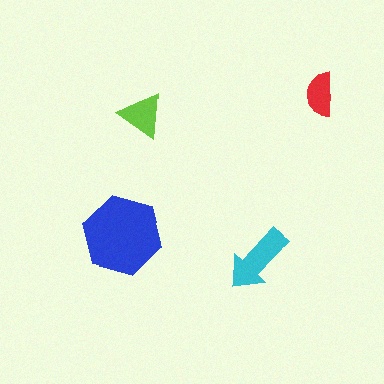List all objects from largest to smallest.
The blue hexagon, the cyan arrow, the lime triangle, the red semicircle.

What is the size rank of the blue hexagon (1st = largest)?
1st.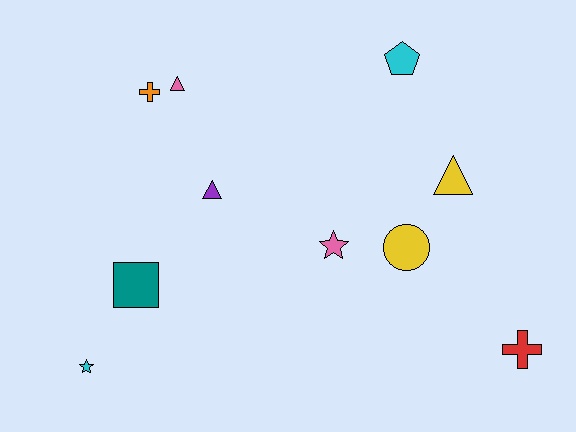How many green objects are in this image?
There are no green objects.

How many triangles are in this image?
There are 3 triangles.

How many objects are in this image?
There are 10 objects.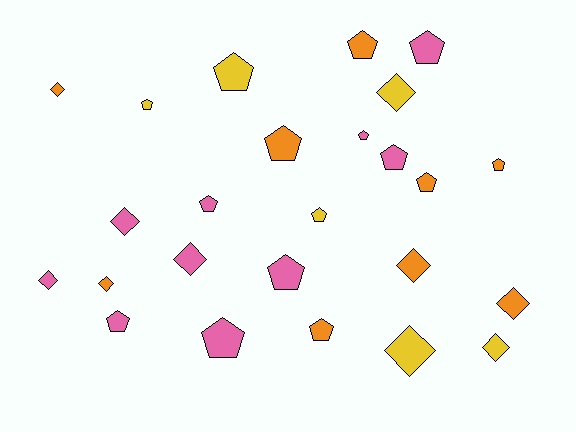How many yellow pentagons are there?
There are 3 yellow pentagons.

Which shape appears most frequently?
Pentagon, with 15 objects.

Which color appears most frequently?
Pink, with 10 objects.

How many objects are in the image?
There are 25 objects.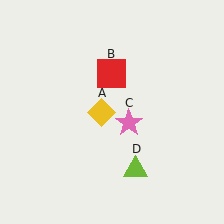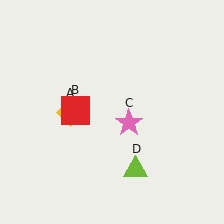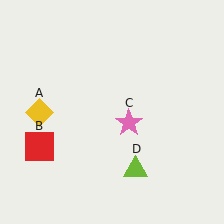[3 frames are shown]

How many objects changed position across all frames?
2 objects changed position: yellow diamond (object A), red square (object B).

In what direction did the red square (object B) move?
The red square (object B) moved down and to the left.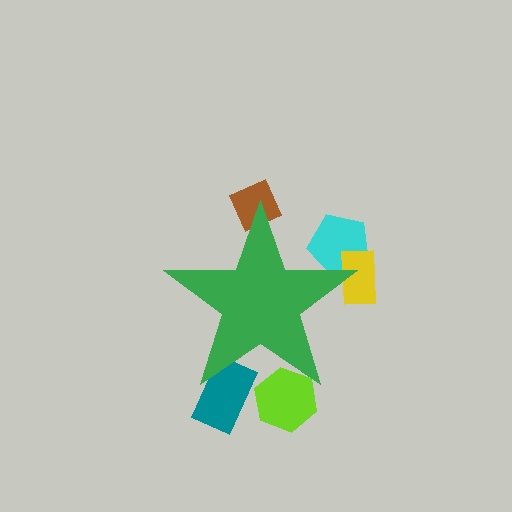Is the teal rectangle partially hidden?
Yes, the teal rectangle is partially hidden behind the green star.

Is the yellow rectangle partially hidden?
Yes, the yellow rectangle is partially hidden behind the green star.